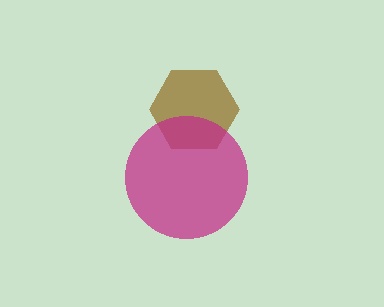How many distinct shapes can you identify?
There are 2 distinct shapes: a brown hexagon, a magenta circle.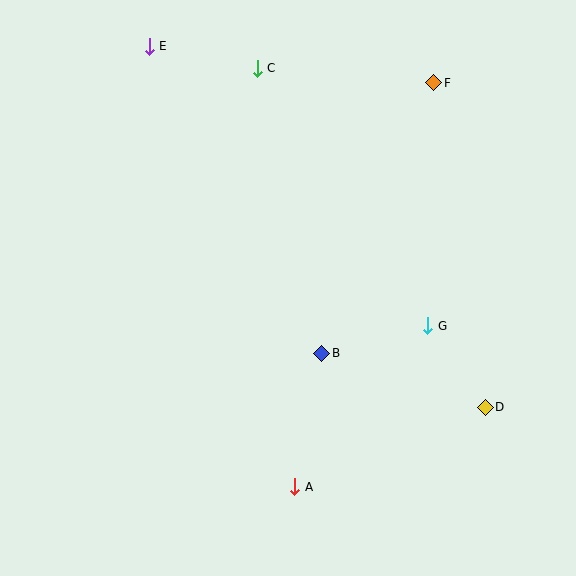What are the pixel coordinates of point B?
Point B is at (322, 353).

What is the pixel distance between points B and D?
The distance between B and D is 172 pixels.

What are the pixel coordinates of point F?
Point F is at (434, 83).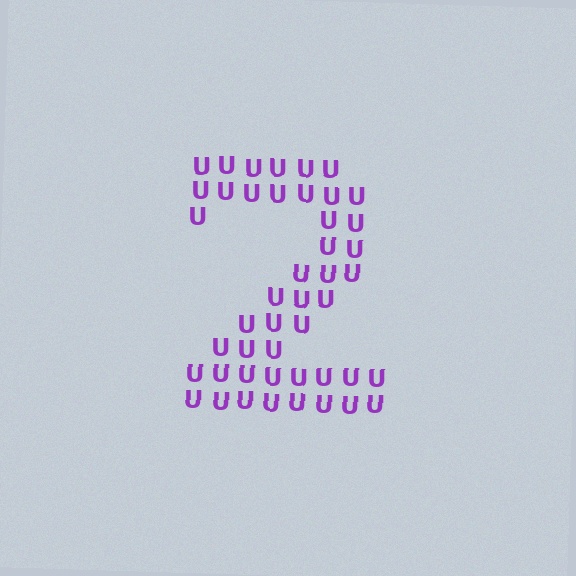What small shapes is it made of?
It is made of small letter U's.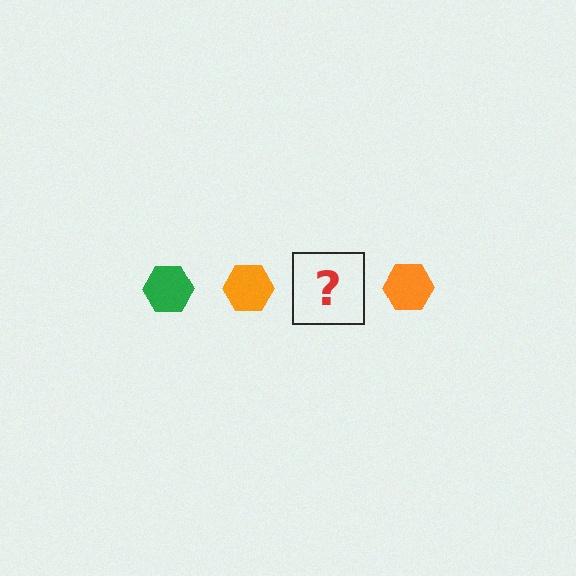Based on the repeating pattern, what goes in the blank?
The blank should be a green hexagon.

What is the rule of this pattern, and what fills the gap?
The rule is that the pattern cycles through green, orange hexagons. The gap should be filled with a green hexagon.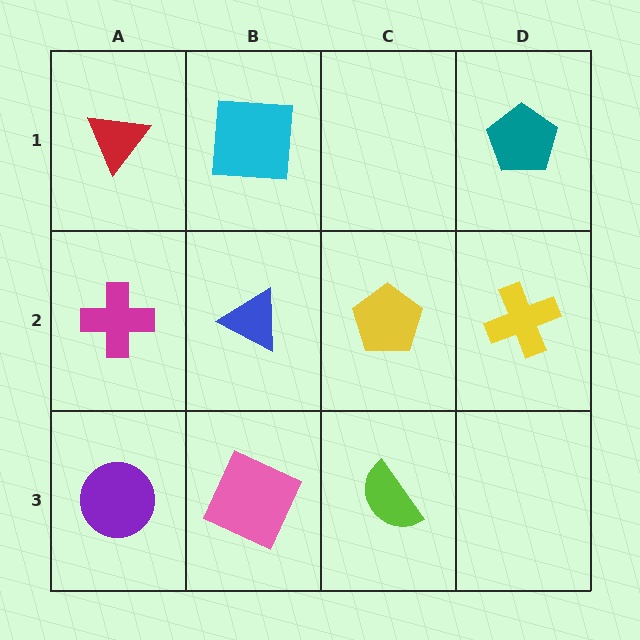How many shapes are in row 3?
3 shapes.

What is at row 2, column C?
A yellow pentagon.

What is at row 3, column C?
A lime semicircle.